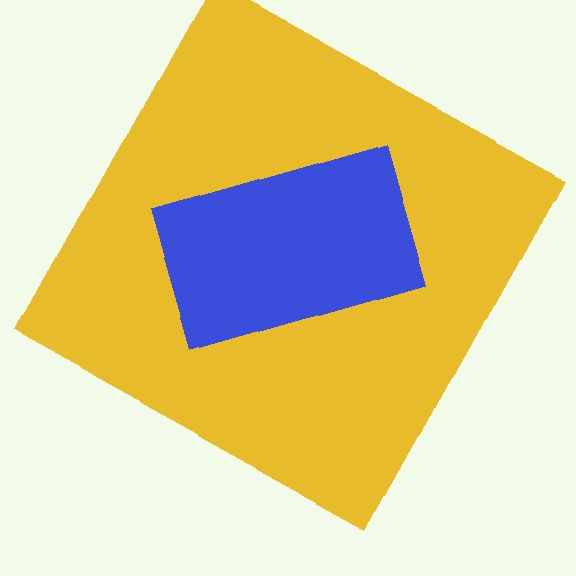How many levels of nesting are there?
2.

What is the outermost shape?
The yellow square.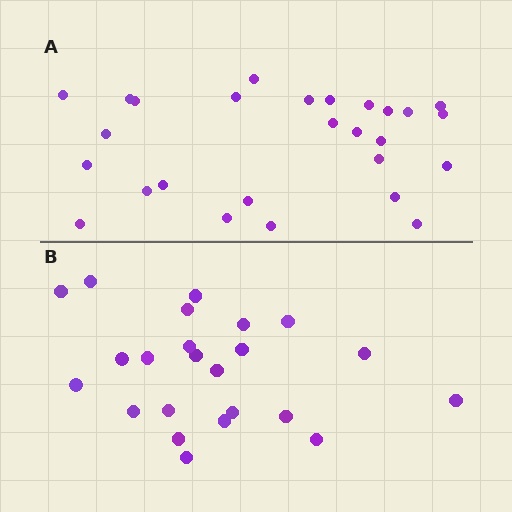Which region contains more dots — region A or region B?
Region A (the top region) has more dots.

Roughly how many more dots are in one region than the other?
Region A has about 4 more dots than region B.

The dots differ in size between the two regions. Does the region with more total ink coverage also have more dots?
No. Region B has more total ink coverage because its dots are larger, but region A actually contains more individual dots. Total area can be misleading — the number of items is what matters here.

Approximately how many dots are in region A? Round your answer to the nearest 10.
About 30 dots. (The exact count is 27, which rounds to 30.)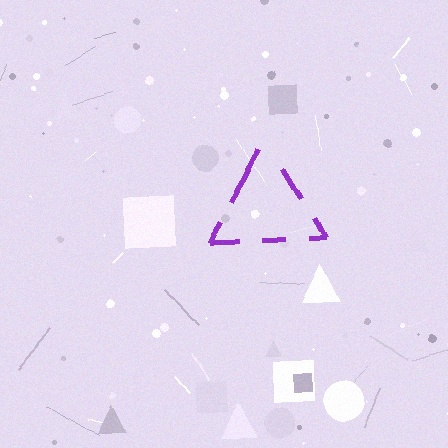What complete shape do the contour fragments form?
The contour fragments form a triangle.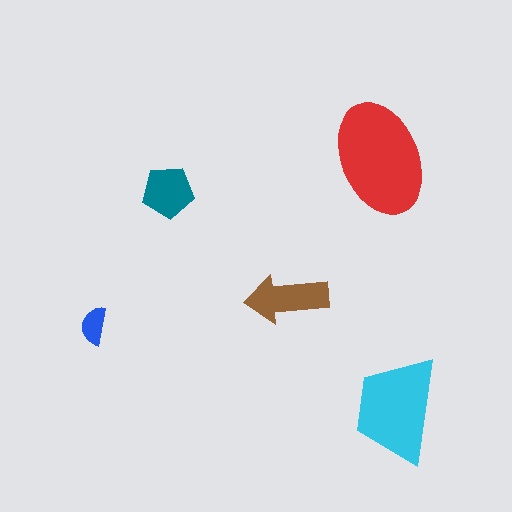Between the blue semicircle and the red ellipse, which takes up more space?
The red ellipse.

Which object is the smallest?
The blue semicircle.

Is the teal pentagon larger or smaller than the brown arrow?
Smaller.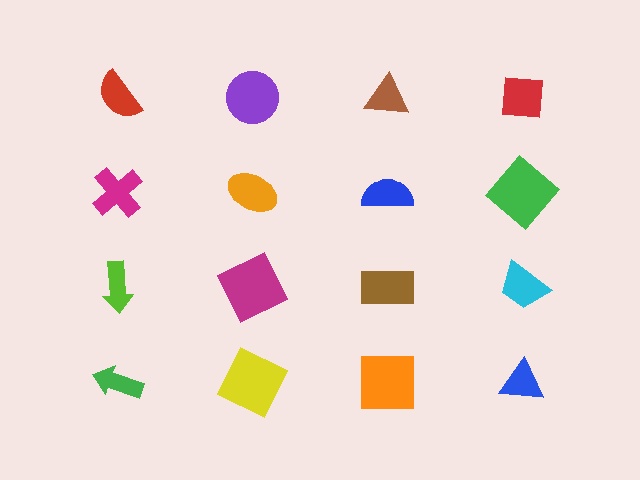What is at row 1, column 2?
A purple circle.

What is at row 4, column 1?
A green arrow.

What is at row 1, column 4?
A red square.